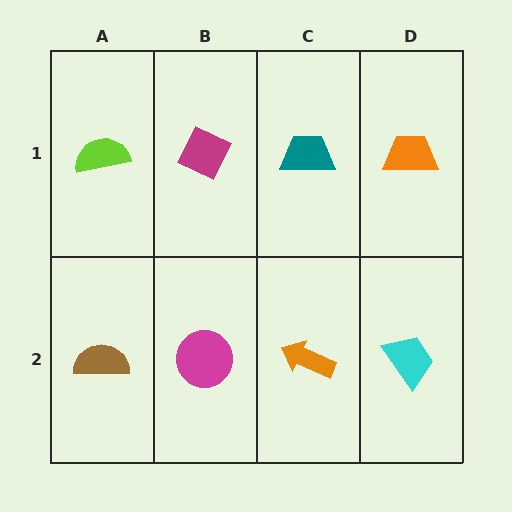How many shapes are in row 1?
4 shapes.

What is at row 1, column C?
A teal trapezoid.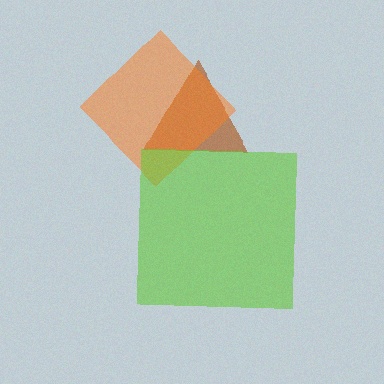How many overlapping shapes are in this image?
There are 3 overlapping shapes in the image.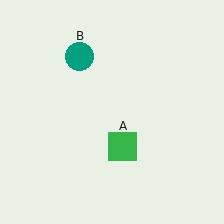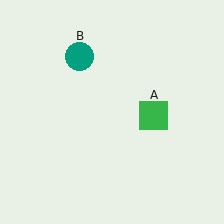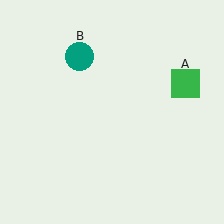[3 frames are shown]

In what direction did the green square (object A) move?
The green square (object A) moved up and to the right.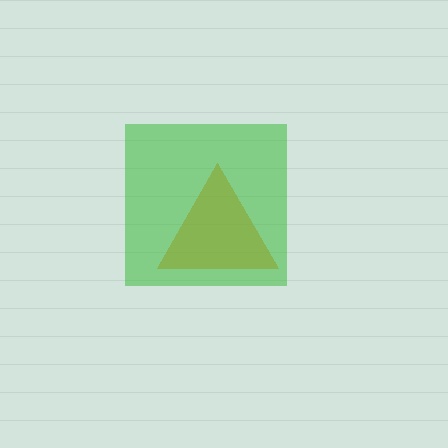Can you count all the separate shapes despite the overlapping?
Yes, there are 2 separate shapes.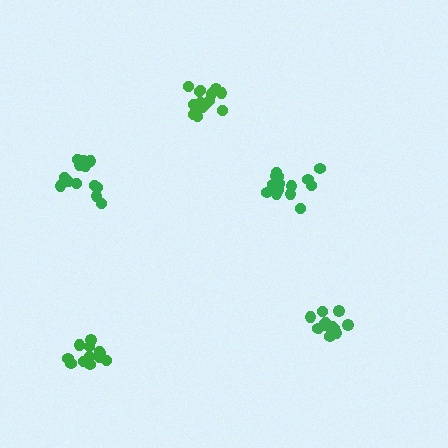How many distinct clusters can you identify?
There are 5 distinct clusters.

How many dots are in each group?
Group 1: 14 dots, Group 2: 12 dots, Group 3: 16 dots, Group 4: 13 dots, Group 5: 17 dots (72 total).